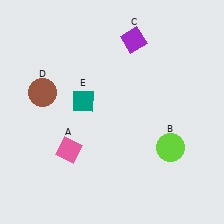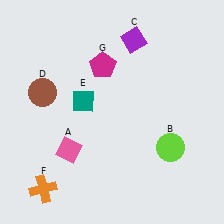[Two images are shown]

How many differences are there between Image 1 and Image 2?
There are 2 differences between the two images.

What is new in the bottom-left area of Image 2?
An orange cross (F) was added in the bottom-left area of Image 2.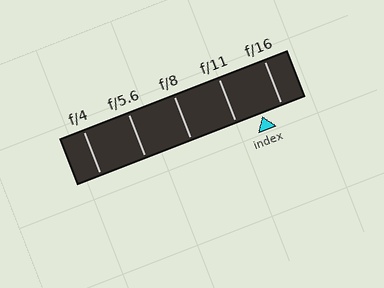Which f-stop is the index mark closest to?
The index mark is closest to f/16.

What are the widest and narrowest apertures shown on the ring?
The widest aperture shown is f/4 and the narrowest is f/16.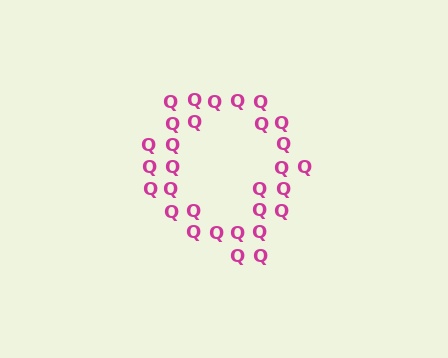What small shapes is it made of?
It is made of small letter Q's.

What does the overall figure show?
The overall figure shows the letter Q.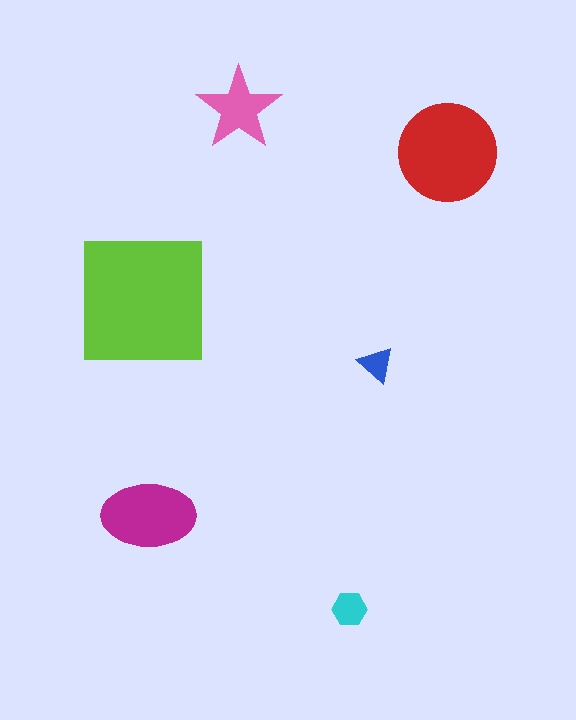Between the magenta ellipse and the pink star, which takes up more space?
The magenta ellipse.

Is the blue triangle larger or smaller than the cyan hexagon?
Smaller.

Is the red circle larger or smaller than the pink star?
Larger.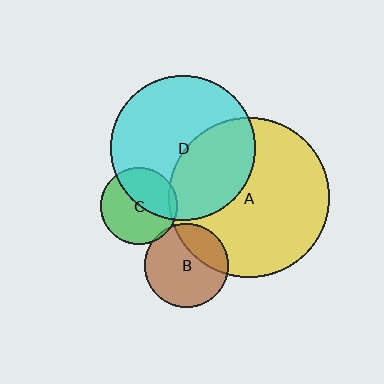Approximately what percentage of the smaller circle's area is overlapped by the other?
Approximately 40%.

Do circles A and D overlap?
Yes.